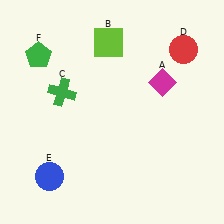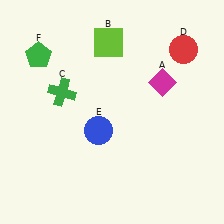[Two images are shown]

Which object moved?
The blue circle (E) moved right.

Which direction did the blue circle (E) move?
The blue circle (E) moved right.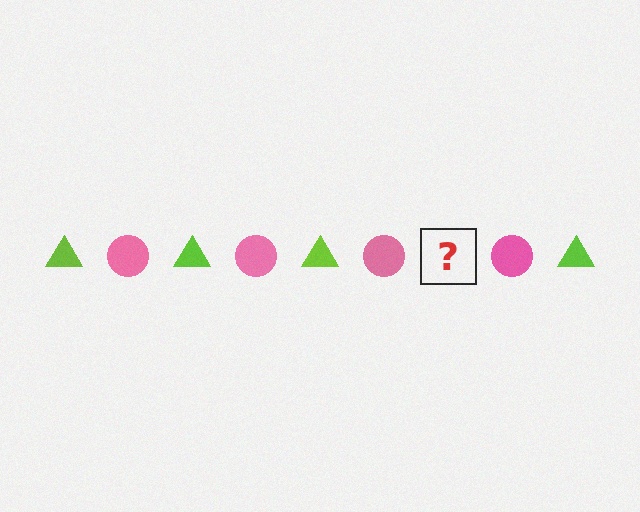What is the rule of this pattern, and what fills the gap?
The rule is that the pattern alternates between lime triangle and pink circle. The gap should be filled with a lime triangle.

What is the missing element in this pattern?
The missing element is a lime triangle.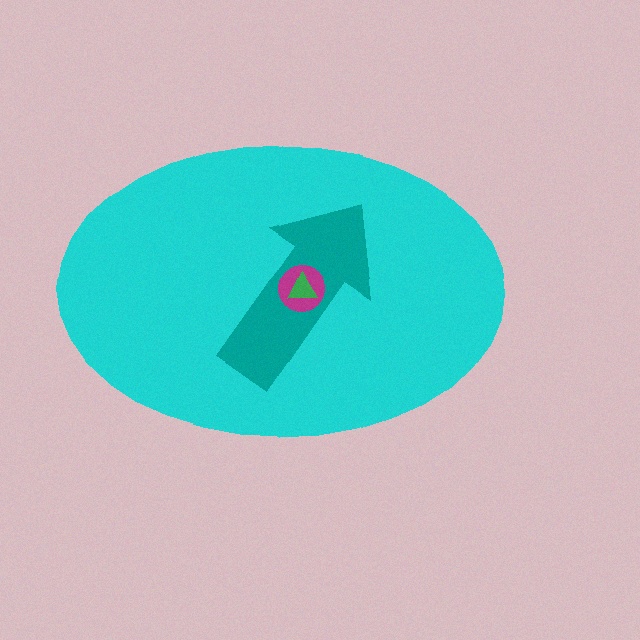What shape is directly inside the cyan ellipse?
The teal arrow.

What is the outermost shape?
The cyan ellipse.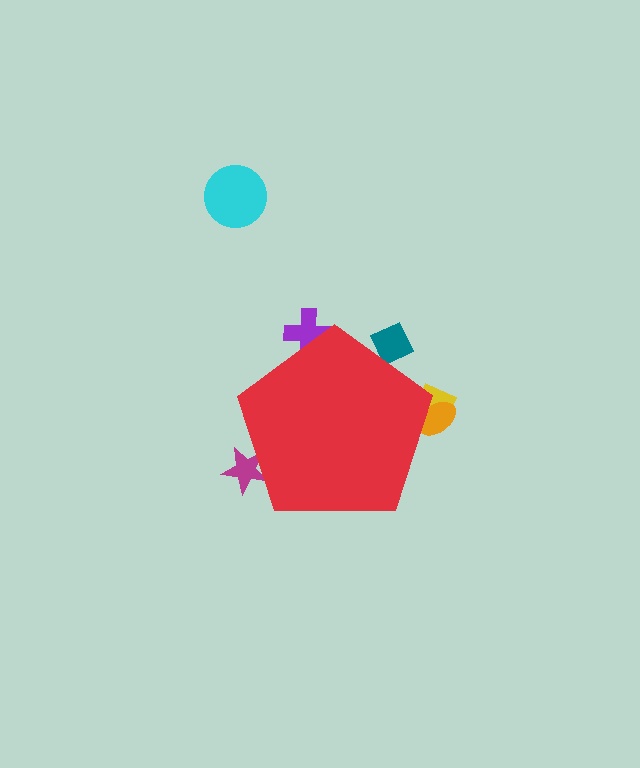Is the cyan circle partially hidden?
No, the cyan circle is fully visible.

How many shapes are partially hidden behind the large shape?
5 shapes are partially hidden.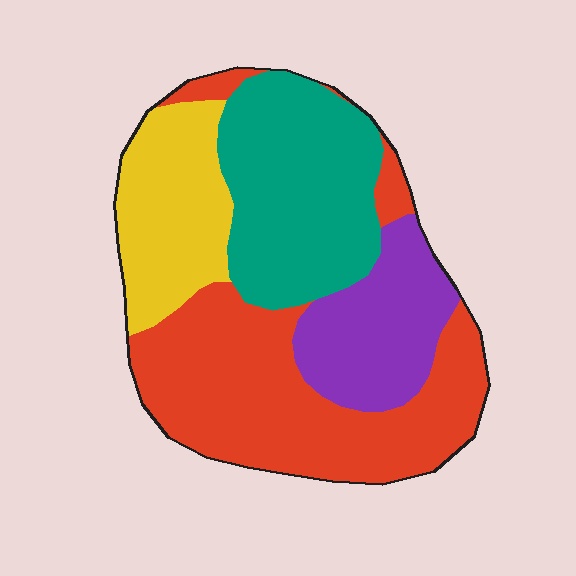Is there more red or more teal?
Red.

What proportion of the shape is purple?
Purple covers 17% of the shape.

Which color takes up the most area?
Red, at roughly 40%.